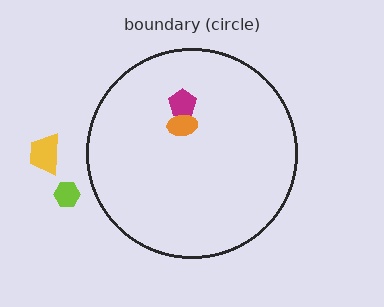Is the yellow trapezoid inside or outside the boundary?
Outside.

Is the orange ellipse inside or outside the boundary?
Inside.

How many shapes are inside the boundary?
2 inside, 2 outside.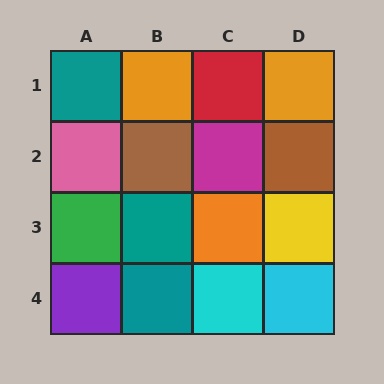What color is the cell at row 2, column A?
Pink.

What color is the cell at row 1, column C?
Red.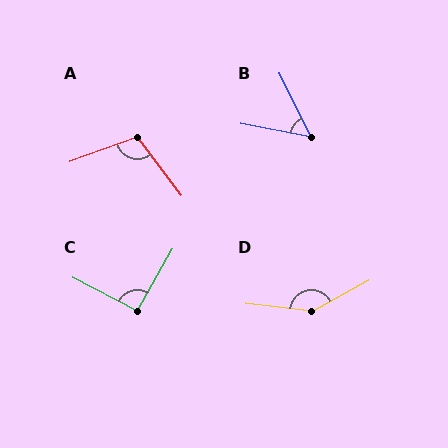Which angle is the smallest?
B, at approximately 53 degrees.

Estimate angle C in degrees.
Approximately 92 degrees.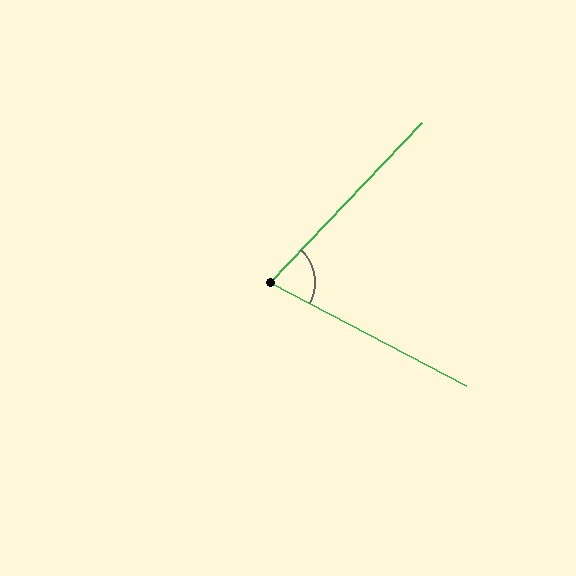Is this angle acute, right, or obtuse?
It is acute.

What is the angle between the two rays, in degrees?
Approximately 74 degrees.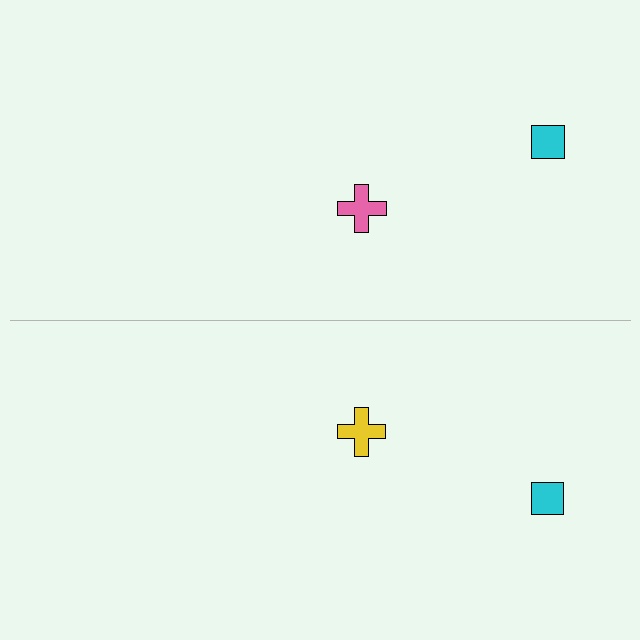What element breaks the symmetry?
The yellow cross on the bottom side breaks the symmetry — its mirror counterpart is pink.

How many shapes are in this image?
There are 4 shapes in this image.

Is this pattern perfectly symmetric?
No, the pattern is not perfectly symmetric. The yellow cross on the bottom side breaks the symmetry — its mirror counterpart is pink.